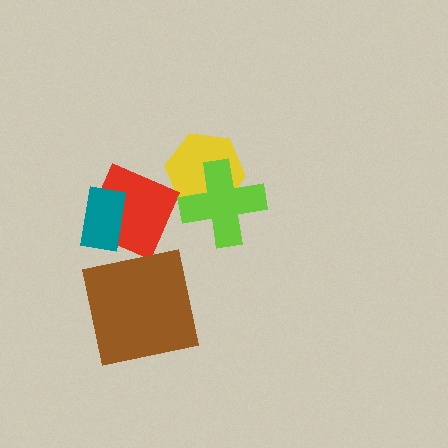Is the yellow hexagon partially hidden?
Yes, it is partially covered by another shape.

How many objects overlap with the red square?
1 object overlaps with the red square.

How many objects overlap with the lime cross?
1 object overlaps with the lime cross.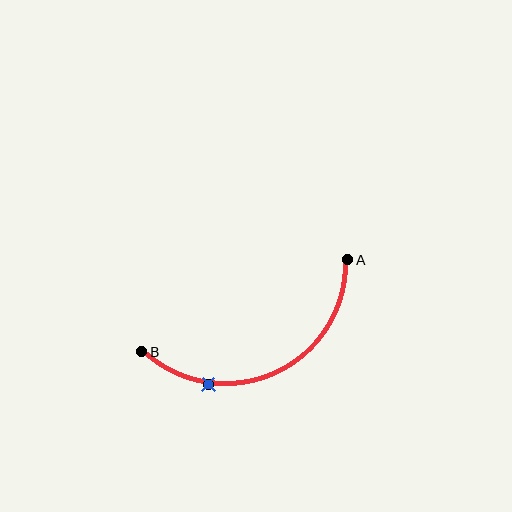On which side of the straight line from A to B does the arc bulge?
The arc bulges below the straight line connecting A and B.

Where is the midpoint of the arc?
The arc midpoint is the point on the curve farthest from the straight line joining A and B. It sits below that line.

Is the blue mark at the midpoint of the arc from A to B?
No. The blue mark lies on the arc but is closer to endpoint B. The arc midpoint would be at the point on the curve equidistant along the arc from both A and B.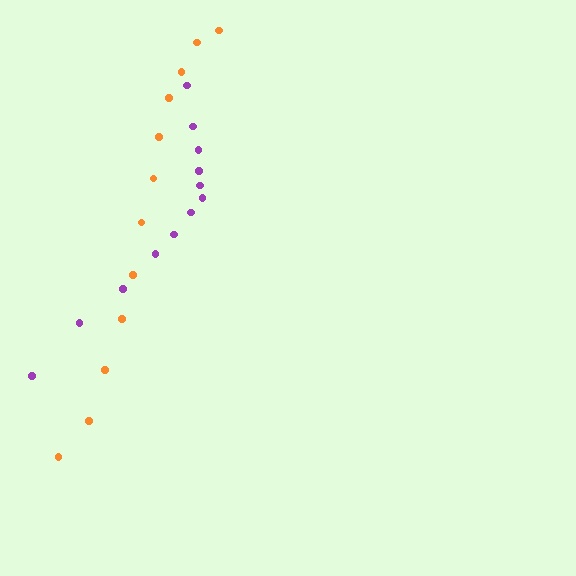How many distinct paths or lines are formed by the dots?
There are 2 distinct paths.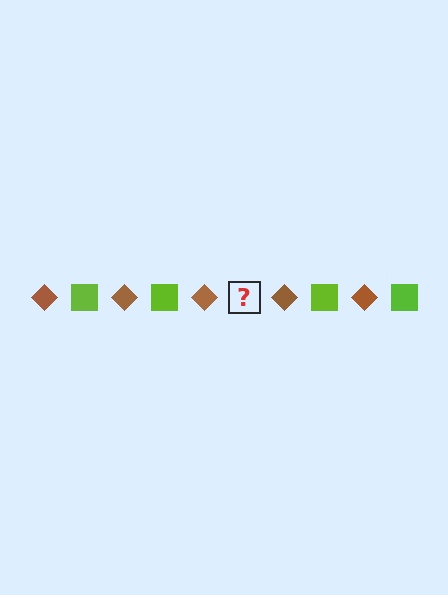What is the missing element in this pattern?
The missing element is a lime square.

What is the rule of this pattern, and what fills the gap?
The rule is that the pattern alternates between brown diamond and lime square. The gap should be filled with a lime square.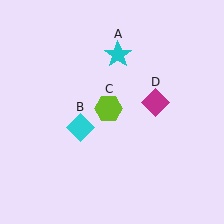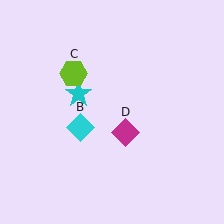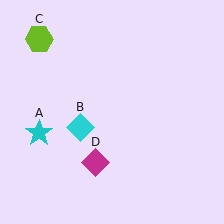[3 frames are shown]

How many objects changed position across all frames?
3 objects changed position: cyan star (object A), lime hexagon (object C), magenta diamond (object D).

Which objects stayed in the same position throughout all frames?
Cyan diamond (object B) remained stationary.